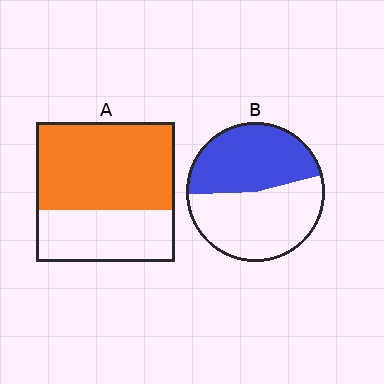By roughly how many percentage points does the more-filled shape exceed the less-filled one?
By roughly 15 percentage points (A over B).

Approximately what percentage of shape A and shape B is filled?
A is approximately 65% and B is approximately 45%.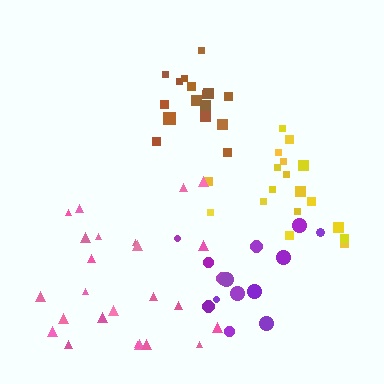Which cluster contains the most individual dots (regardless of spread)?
Pink (24).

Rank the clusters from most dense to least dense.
brown, purple, pink, yellow.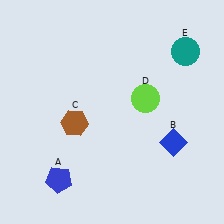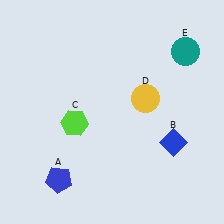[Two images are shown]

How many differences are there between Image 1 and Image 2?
There are 2 differences between the two images.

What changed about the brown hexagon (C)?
In Image 1, C is brown. In Image 2, it changed to lime.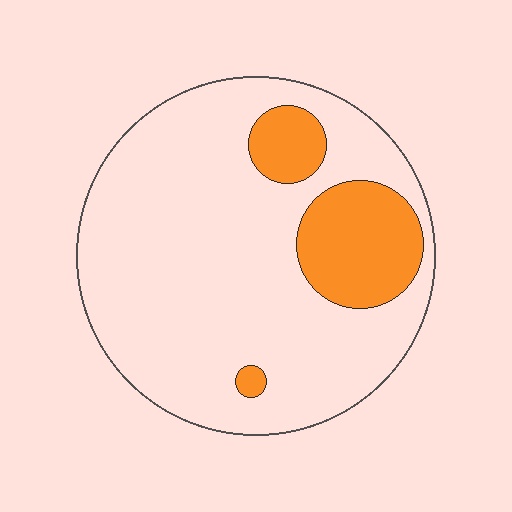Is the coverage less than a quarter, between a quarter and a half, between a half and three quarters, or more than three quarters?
Less than a quarter.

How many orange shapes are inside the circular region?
3.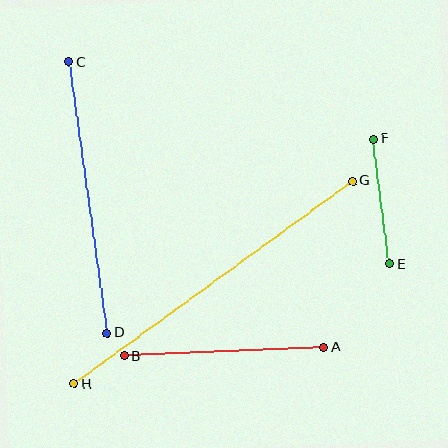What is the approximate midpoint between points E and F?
The midpoint is at approximately (382, 202) pixels.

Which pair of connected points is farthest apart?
Points G and H are farthest apart.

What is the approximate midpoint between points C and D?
The midpoint is at approximately (88, 197) pixels.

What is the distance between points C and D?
The distance is approximately 273 pixels.